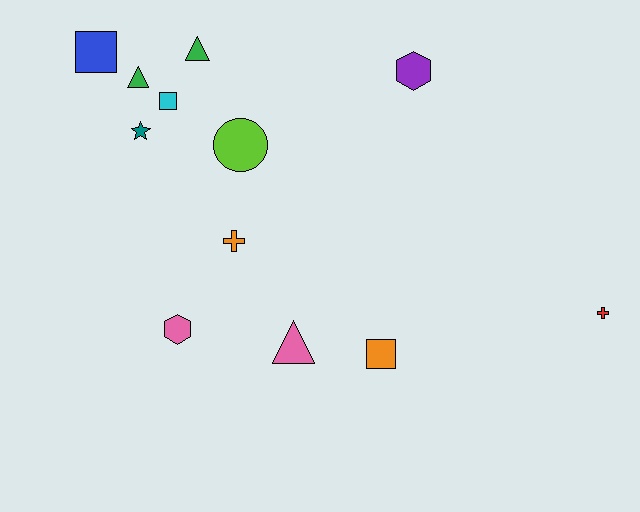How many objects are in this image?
There are 12 objects.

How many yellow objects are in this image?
There are no yellow objects.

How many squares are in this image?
There are 3 squares.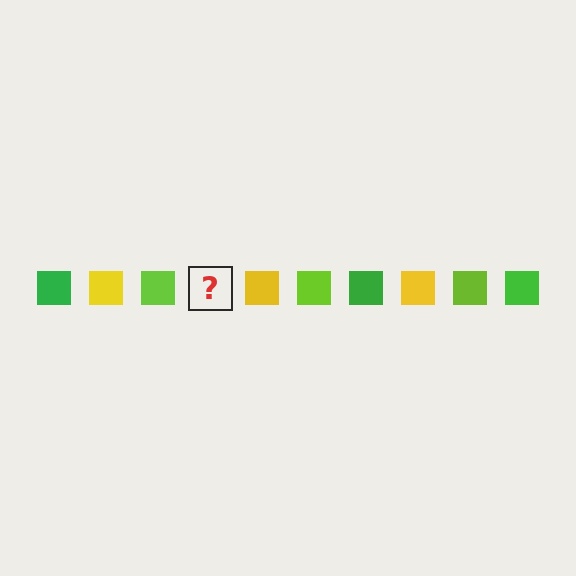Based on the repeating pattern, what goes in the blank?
The blank should be a green square.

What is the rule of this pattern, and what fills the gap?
The rule is that the pattern cycles through green, yellow, lime squares. The gap should be filled with a green square.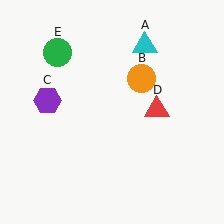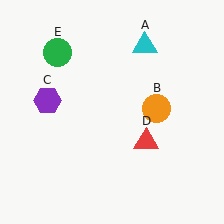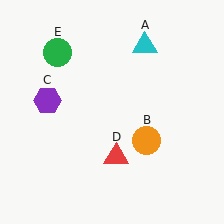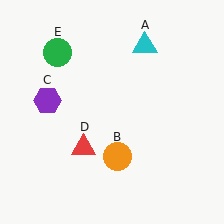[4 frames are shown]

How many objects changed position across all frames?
2 objects changed position: orange circle (object B), red triangle (object D).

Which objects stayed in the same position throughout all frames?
Cyan triangle (object A) and purple hexagon (object C) and green circle (object E) remained stationary.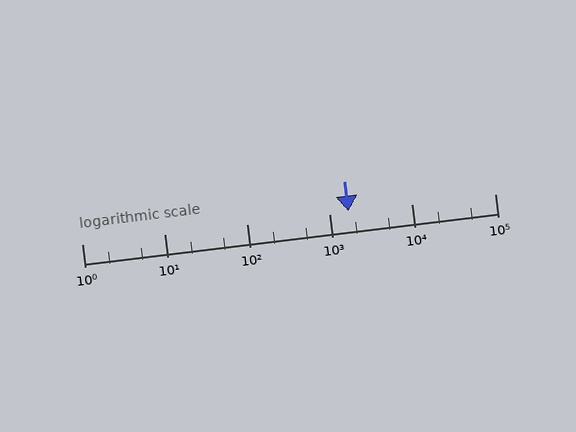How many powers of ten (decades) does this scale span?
The scale spans 5 decades, from 1 to 100000.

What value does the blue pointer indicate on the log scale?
The pointer indicates approximately 1700.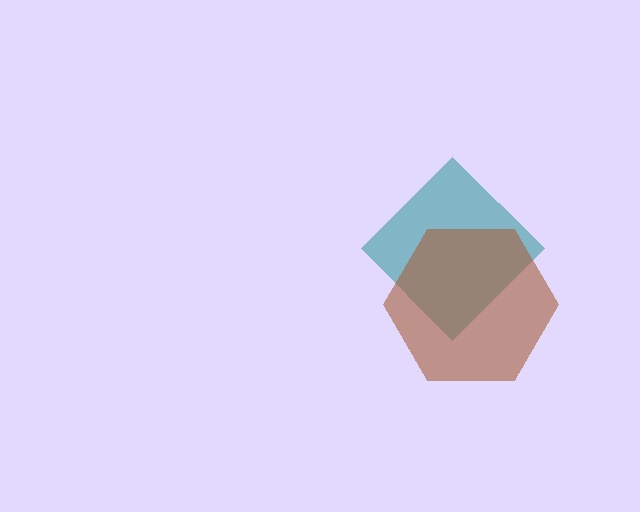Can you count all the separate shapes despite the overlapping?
Yes, there are 2 separate shapes.